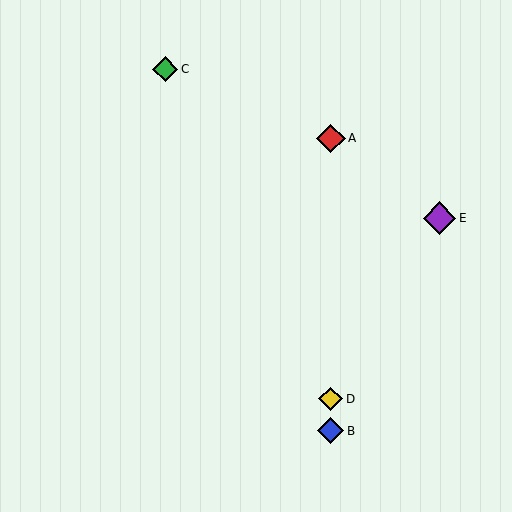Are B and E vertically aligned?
No, B is at x≈331 and E is at x≈440.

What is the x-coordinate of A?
Object A is at x≈331.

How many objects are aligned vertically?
3 objects (A, B, D) are aligned vertically.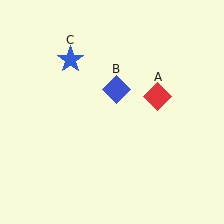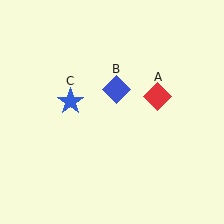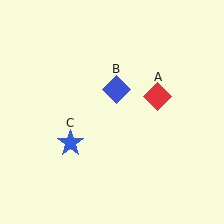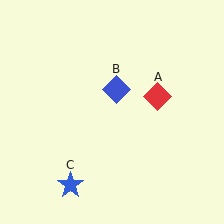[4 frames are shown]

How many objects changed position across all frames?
1 object changed position: blue star (object C).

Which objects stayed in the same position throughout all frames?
Red diamond (object A) and blue diamond (object B) remained stationary.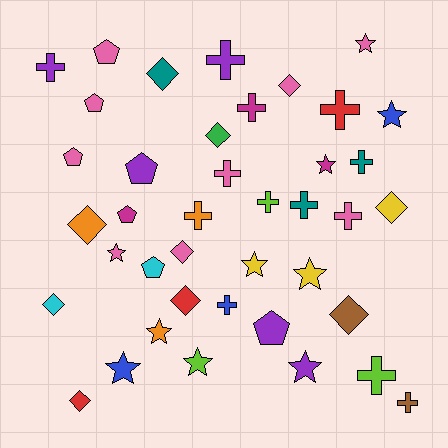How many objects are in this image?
There are 40 objects.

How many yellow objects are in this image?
There are 3 yellow objects.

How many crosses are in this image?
There are 13 crosses.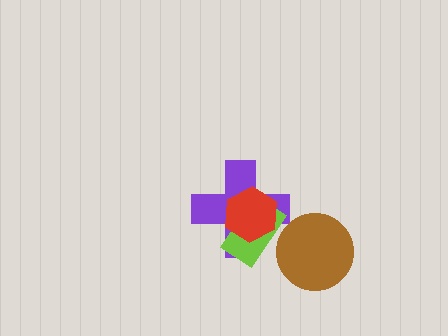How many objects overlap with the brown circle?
0 objects overlap with the brown circle.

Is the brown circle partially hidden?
No, no other shape covers it.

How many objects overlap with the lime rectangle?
2 objects overlap with the lime rectangle.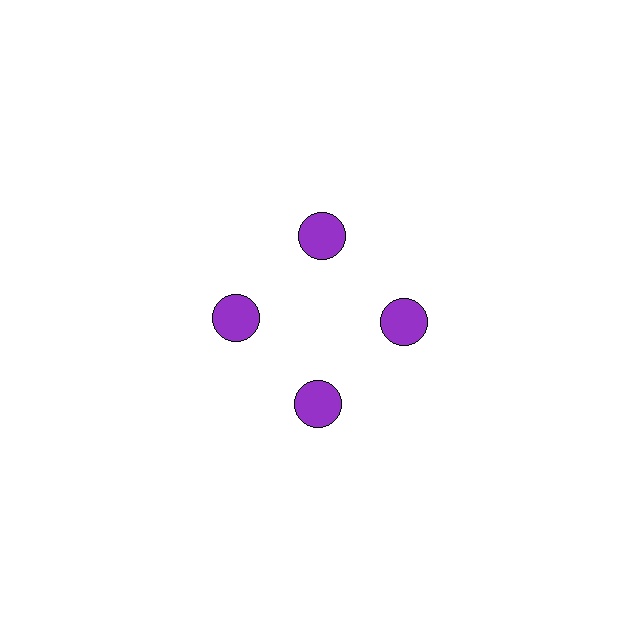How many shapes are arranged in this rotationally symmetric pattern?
There are 4 shapes, arranged in 4 groups of 1.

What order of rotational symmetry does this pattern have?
This pattern has 4-fold rotational symmetry.